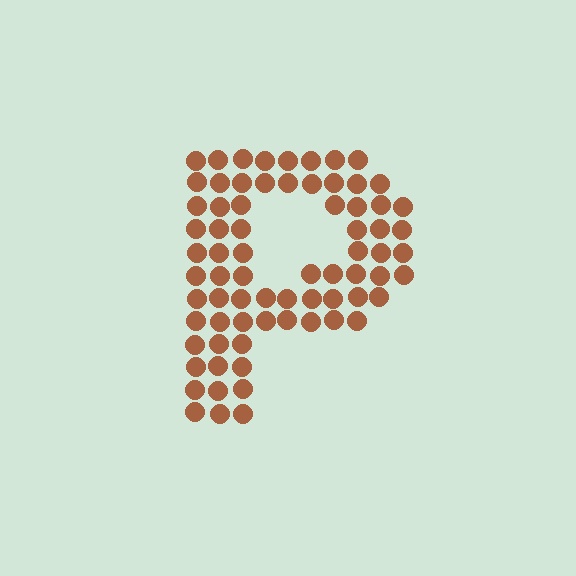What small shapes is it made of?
It is made of small circles.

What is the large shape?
The large shape is the letter P.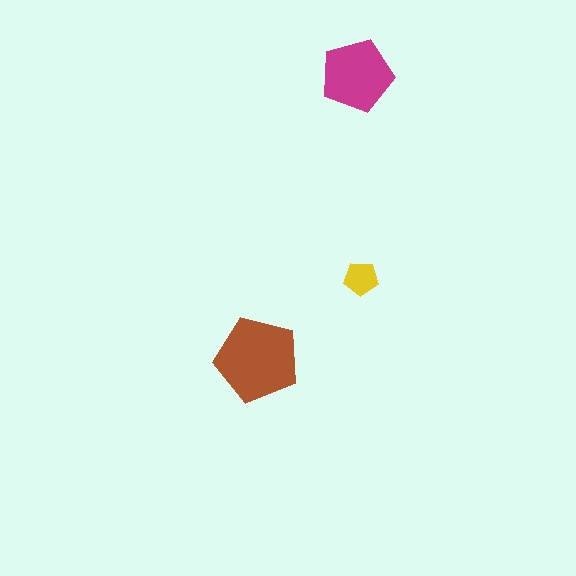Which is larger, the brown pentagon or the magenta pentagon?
The brown one.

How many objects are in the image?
There are 3 objects in the image.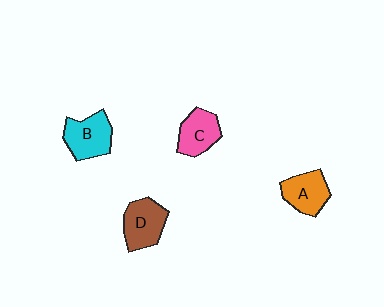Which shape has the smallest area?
Shape C (pink).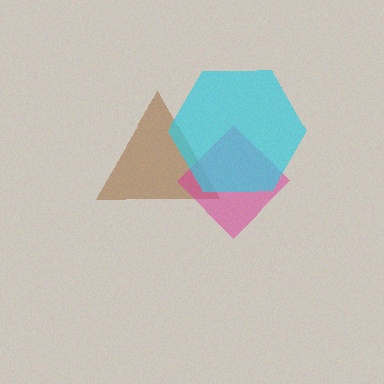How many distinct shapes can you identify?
There are 3 distinct shapes: a brown triangle, a magenta diamond, a cyan hexagon.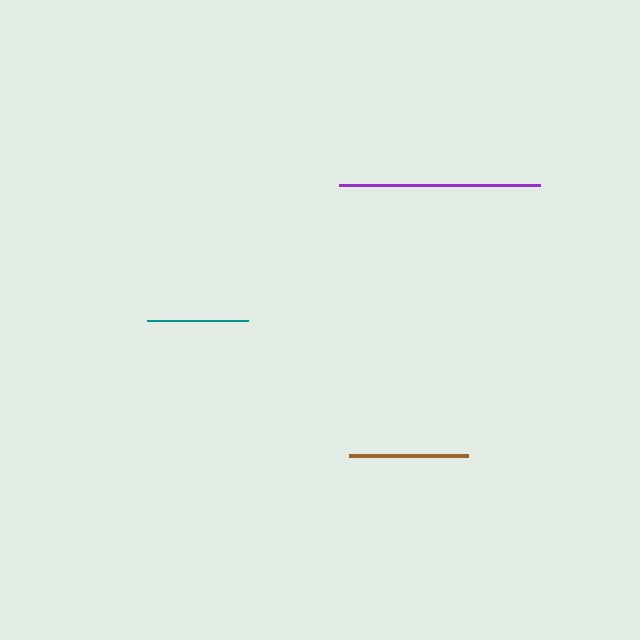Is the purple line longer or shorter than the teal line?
The purple line is longer than the teal line.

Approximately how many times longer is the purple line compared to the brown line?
The purple line is approximately 1.7 times the length of the brown line.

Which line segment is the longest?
The purple line is the longest at approximately 201 pixels.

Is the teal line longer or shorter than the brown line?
The brown line is longer than the teal line.